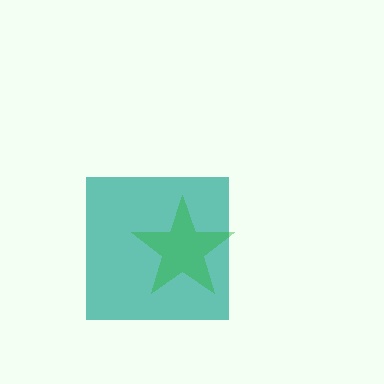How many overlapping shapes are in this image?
There are 2 overlapping shapes in the image.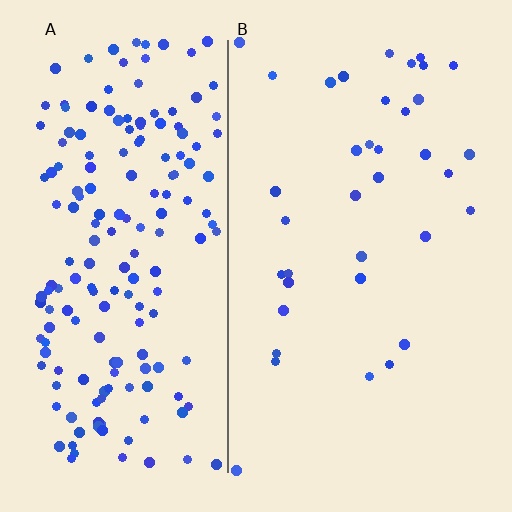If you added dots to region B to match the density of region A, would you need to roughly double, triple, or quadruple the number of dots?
Approximately quadruple.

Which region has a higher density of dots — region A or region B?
A (the left).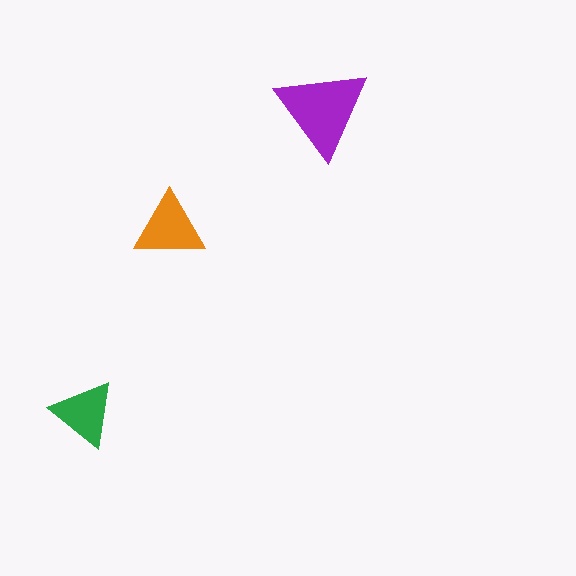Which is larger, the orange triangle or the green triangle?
The orange one.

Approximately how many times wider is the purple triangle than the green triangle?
About 1.5 times wider.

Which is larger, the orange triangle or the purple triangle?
The purple one.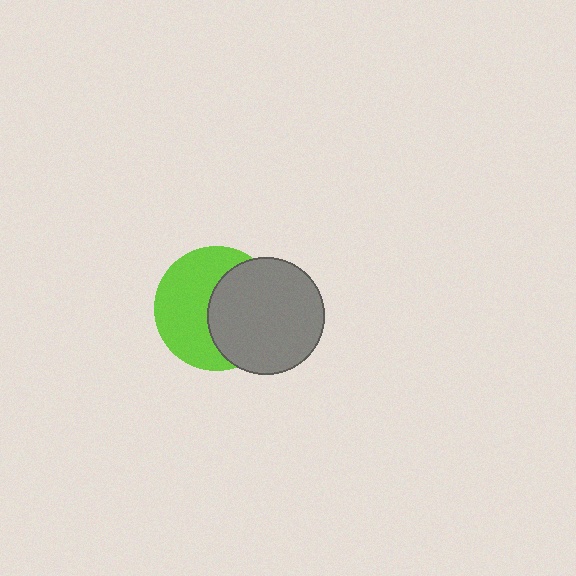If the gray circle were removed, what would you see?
You would see the complete lime circle.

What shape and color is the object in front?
The object in front is a gray circle.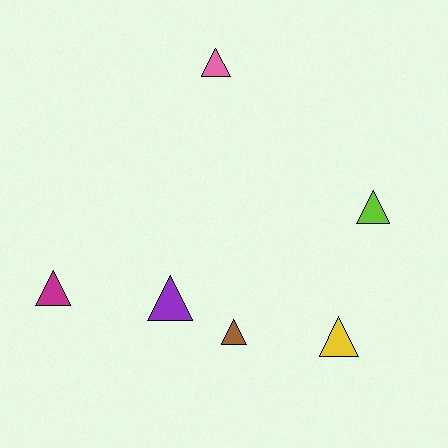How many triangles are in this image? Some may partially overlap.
There are 6 triangles.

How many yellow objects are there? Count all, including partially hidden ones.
There is 1 yellow object.